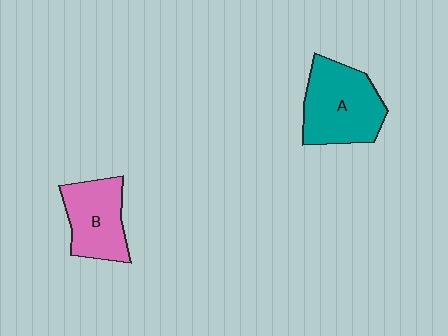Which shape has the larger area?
Shape A (teal).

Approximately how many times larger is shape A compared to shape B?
Approximately 1.3 times.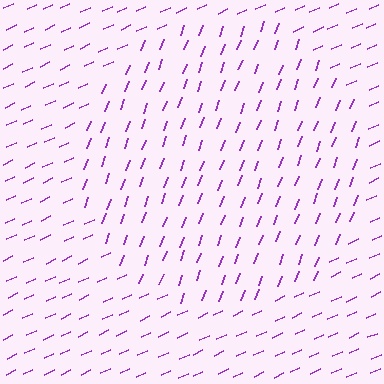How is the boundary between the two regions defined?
The boundary is defined purely by a change in line orientation (approximately 45 degrees difference). All lines are the same color and thickness.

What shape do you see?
I see a circle.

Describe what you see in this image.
The image is filled with small purple line segments. A circle region in the image has lines oriented differently from the surrounding lines, creating a visible texture boundary.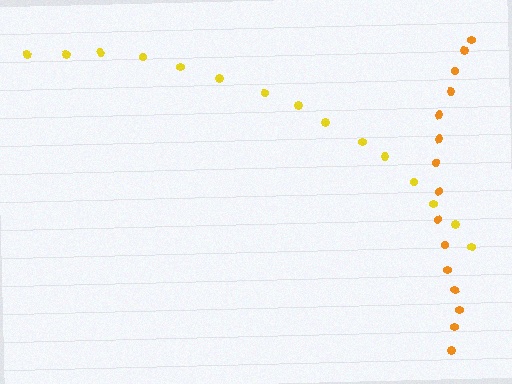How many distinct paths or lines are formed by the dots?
There are 2 distinct paths.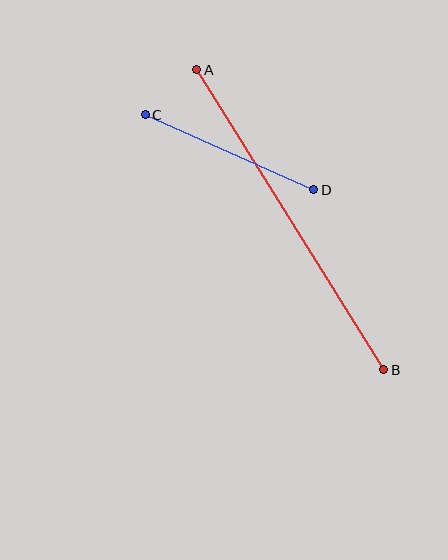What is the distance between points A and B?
The distance is approximately 354 pixels.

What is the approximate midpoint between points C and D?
The midpoint is at approximately (230, 152) pixels.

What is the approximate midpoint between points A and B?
The midpoint is at approximately (290, 220) pixels.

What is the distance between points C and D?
The distance is approximately 184 pixels.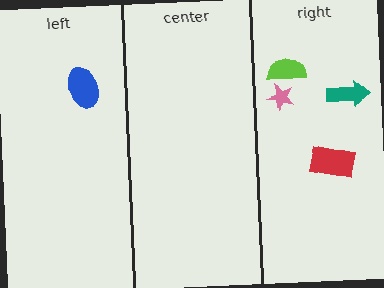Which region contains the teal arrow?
The right region.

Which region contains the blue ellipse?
The left region.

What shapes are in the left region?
The blue ellipse.